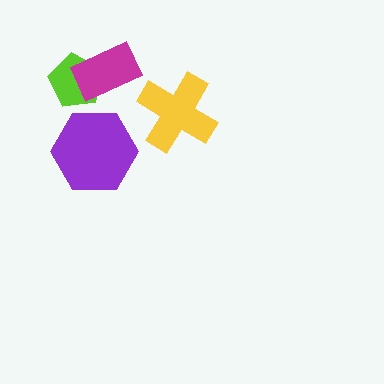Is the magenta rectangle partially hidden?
No, no other shape covers it.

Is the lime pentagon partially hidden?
Yes, it is partially covered by another shape.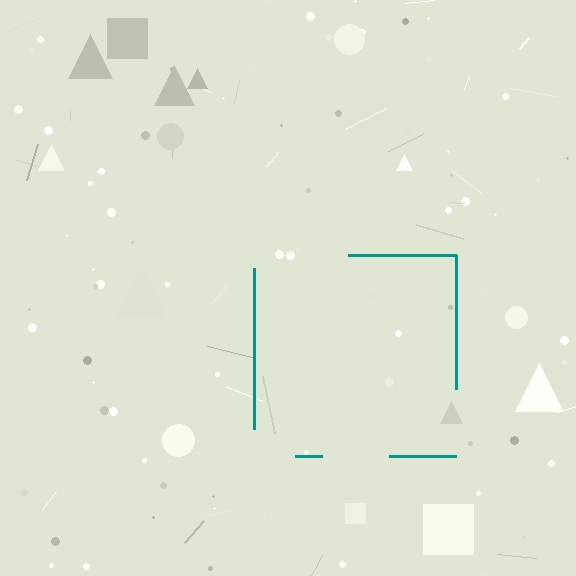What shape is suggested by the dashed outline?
The dashed outline suggests a square.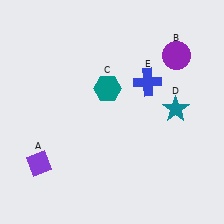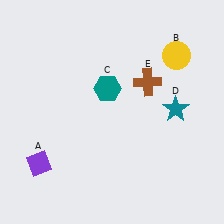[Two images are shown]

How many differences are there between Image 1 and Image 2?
There are 2 differences between the two images.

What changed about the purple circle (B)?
In Image 1, B is purple. In Image 2, it changed to yellow.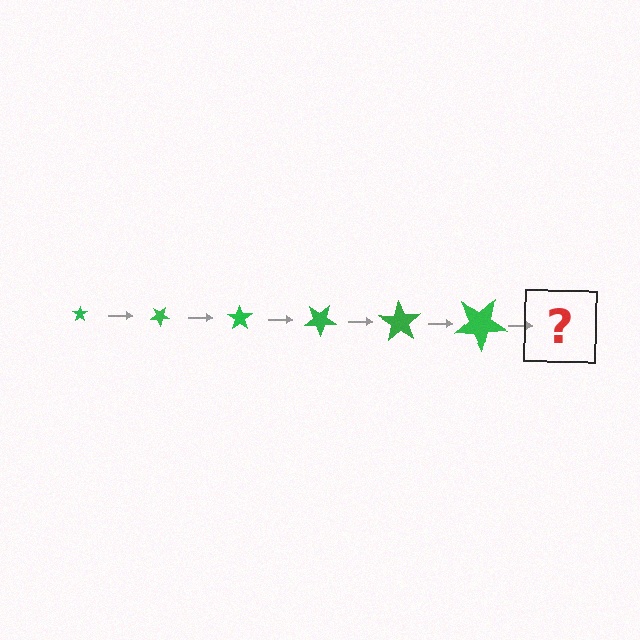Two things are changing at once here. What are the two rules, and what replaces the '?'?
The two rules are that the star grows larger each step and it rotates 35 degrees each step. The '?' should be a star, larger than the previous one and rotated 210 degrees from the start.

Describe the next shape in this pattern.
It should be a star, larger than the previous one and rotated 210 degrees from the start.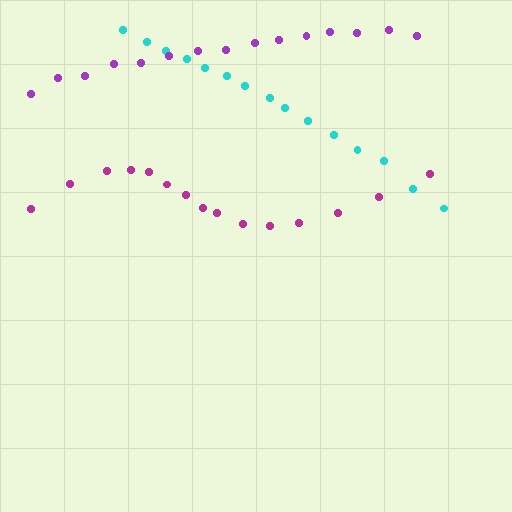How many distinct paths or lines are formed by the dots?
There are 3 distinct paths.